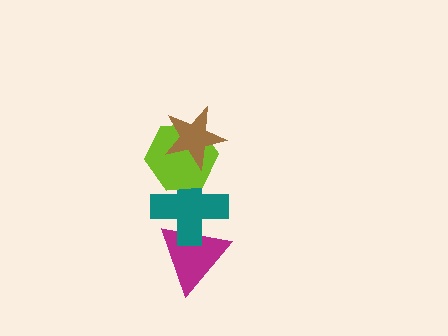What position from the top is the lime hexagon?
The lime hexagon is 2nd from the top.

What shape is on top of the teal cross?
The lime hexagon is on top of the teal cross.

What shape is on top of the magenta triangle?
The teal cross is on top of the magenta triangle.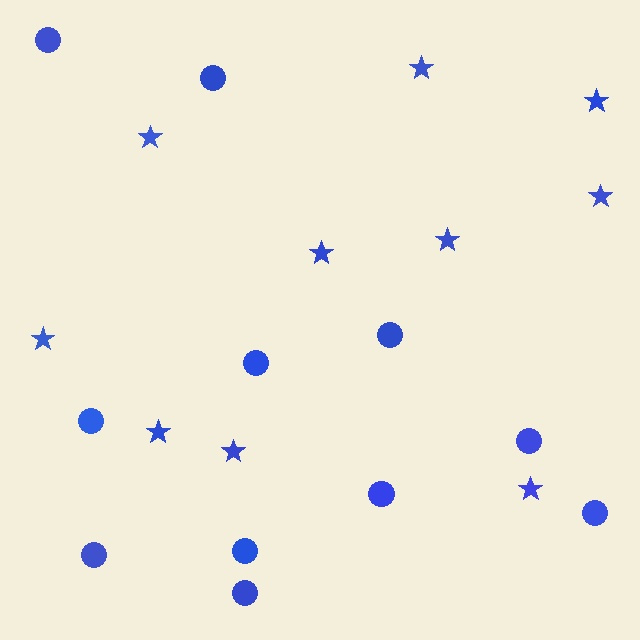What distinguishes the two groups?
There are 2 groups: one group of circles (11) and one group of stars (10).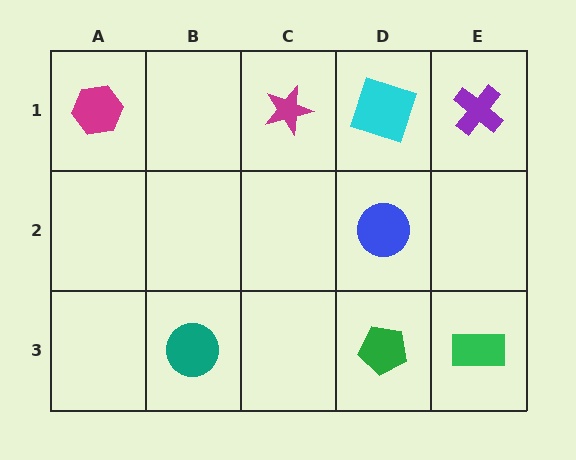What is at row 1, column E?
A purple cross.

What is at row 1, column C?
A magenta star.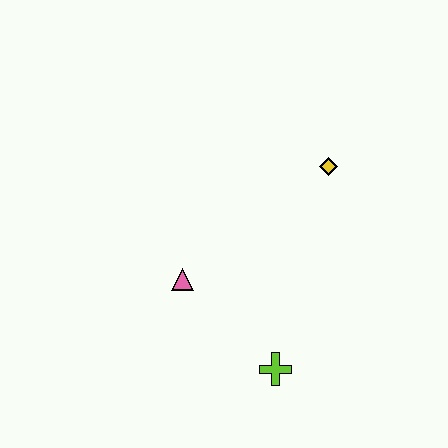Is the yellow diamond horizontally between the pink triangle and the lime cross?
No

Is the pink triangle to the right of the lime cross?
No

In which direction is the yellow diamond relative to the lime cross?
The yellow diamond is above the lime cross.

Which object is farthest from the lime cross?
The yellow diamond is farthest from the lime cross.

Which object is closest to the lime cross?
The pink triangle is closest to the lime cross.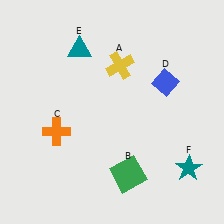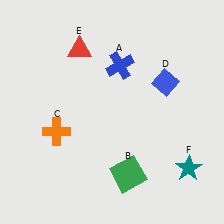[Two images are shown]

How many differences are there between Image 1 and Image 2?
There are 2 differences between the two images.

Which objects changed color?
A changed from yellow to blue. E changed from teal to red.